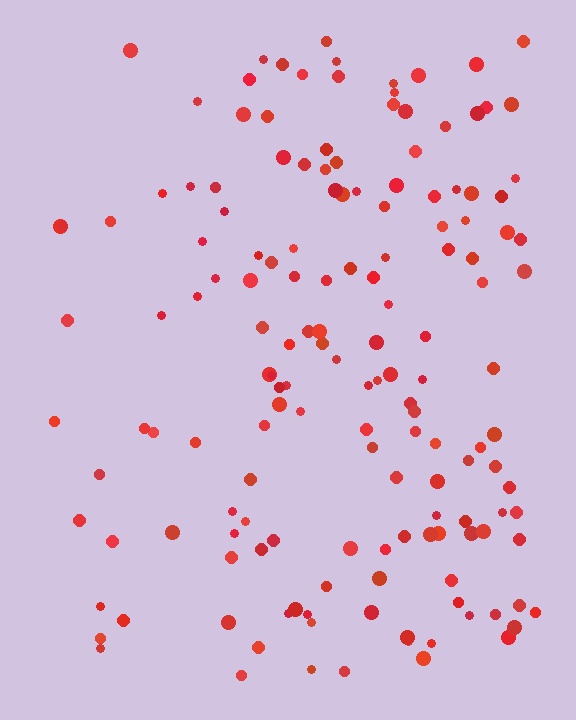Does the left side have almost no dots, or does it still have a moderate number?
Still a moderate number, just noticeably fewer than the right.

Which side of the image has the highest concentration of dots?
The right.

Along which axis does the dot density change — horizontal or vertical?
Horizontal.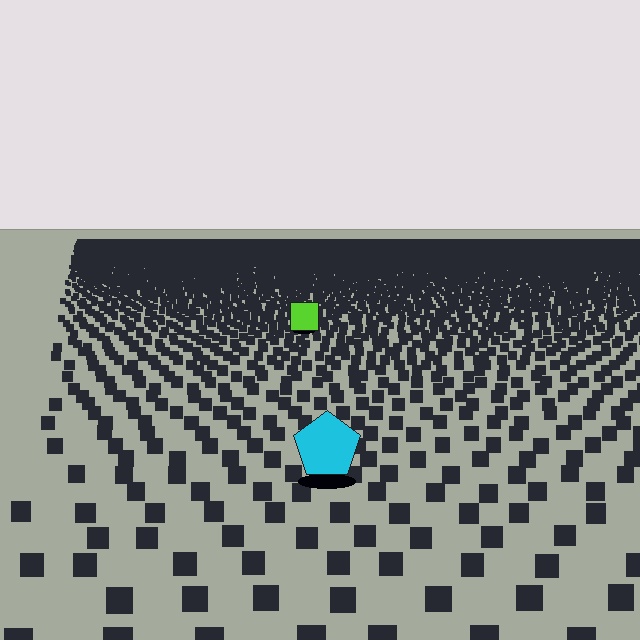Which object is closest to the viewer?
The cyan pentagon is closest. The texture marks near it are larger and more spread out.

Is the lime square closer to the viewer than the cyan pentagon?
No. The cyan pentagon is closer — you can tell from the texture gradient: the ground texture is coarser near it.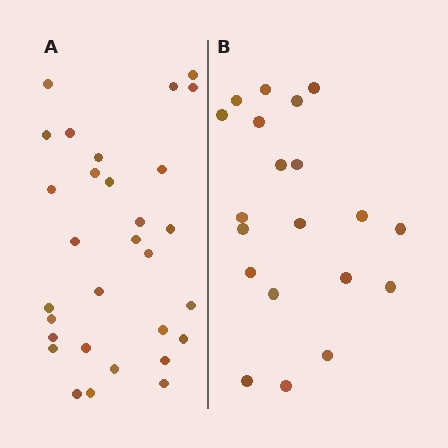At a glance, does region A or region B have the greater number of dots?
Region A (the left region) has more dots.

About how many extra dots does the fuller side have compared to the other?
Region A has roughly 10 or so more dots than region B.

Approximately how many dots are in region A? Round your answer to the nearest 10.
About 30 dots.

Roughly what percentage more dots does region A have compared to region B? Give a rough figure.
About 50% more.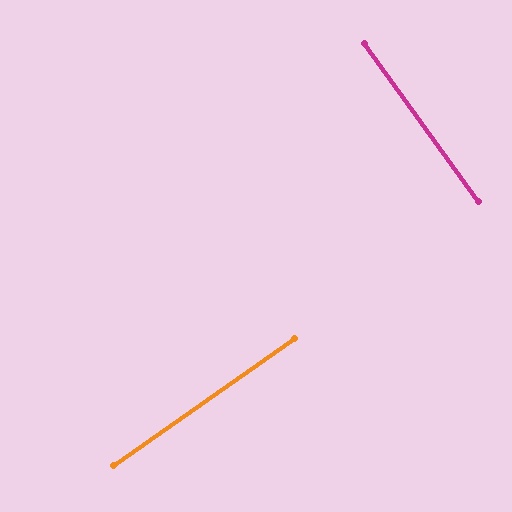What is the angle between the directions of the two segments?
Approximately 89 degrees.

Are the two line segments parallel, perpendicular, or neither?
Perpendicular — they meet at approximately 89°.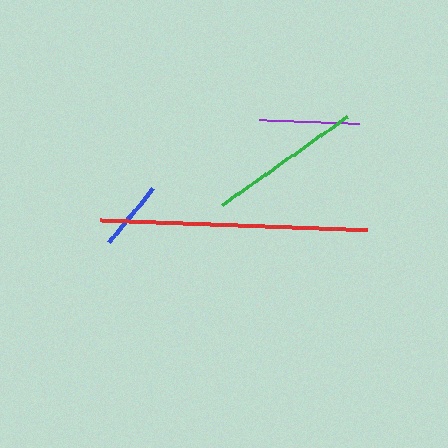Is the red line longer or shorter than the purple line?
The red line is longer than the purple line.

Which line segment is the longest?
The red line is the longest at approximately 267 pixels.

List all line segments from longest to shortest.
From longest to shortest: red, green, purple, blue.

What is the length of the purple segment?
The purple segment is approximately 100 pixels long.